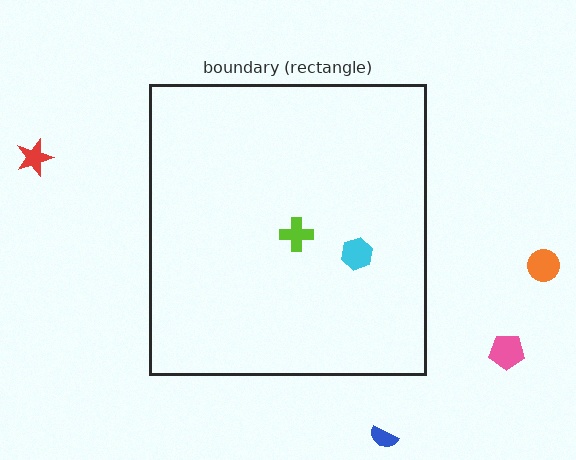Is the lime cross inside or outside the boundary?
Inside.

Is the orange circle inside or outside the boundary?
Outside.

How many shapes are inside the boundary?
2 inside, 4 outside.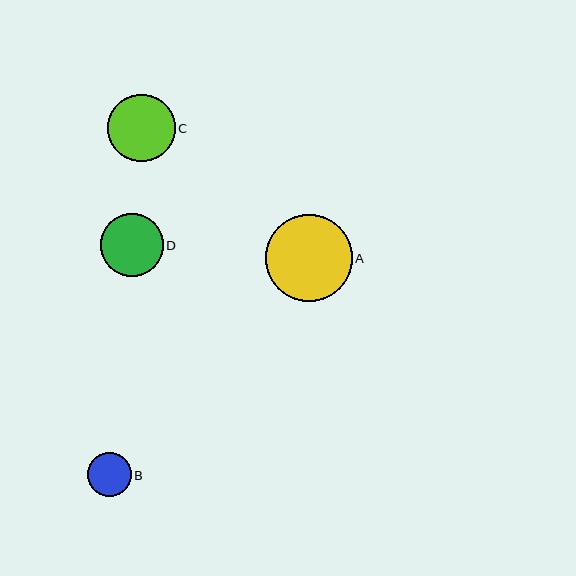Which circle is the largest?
Circle A is the largest with a size of approximately 87 pixels.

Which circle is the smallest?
Circle B is the smallest with a size of approximately 44 pixels.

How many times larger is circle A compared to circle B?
Circle A is approximately 2.0 times the size of circle B.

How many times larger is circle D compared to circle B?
Circle D is approximately 1.4 times the size of circle B.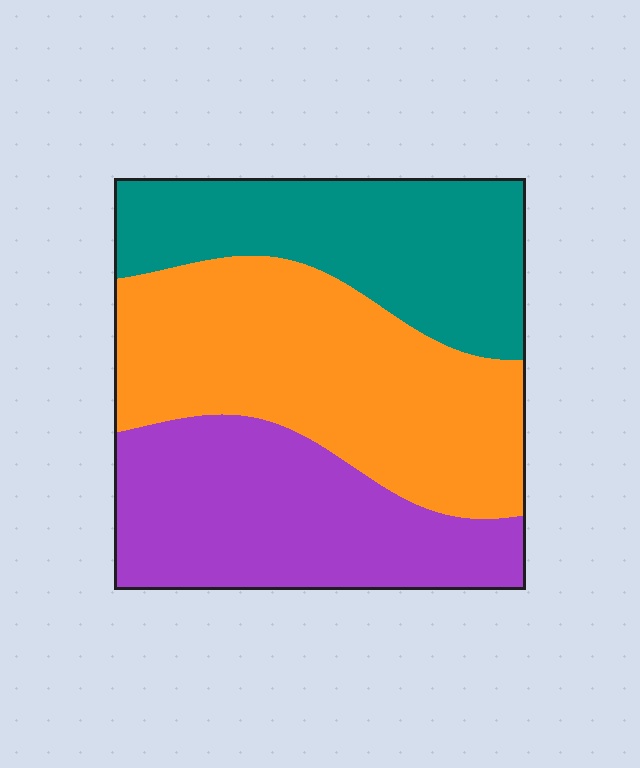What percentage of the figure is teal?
Teal covers around 30% of the figure.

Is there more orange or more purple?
Orange.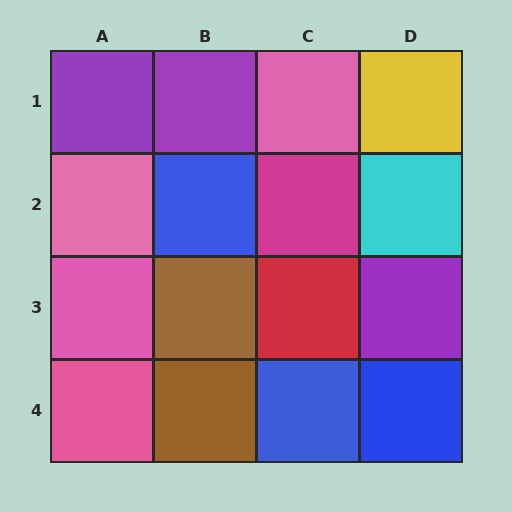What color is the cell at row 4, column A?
Pink.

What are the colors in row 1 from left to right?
Purple, purple, pink, yellow.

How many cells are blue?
3 cells are blue.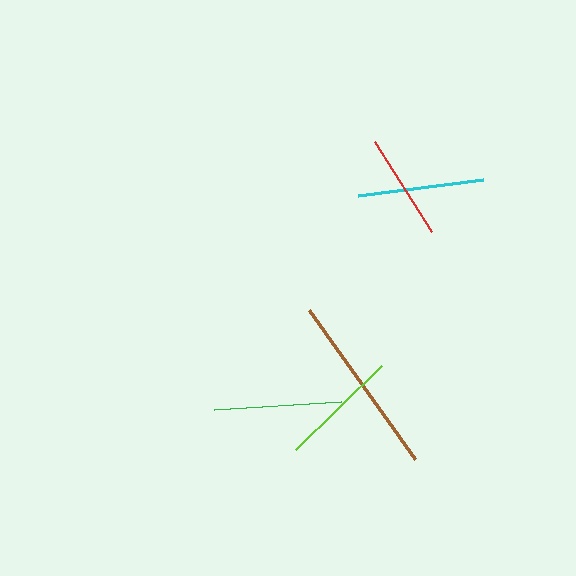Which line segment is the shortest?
The red line is the shortest at approximately 107 pixels.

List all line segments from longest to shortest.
From longest to shortest: brown, green, cyan, lime, red.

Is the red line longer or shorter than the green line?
The green line is longer than the red line.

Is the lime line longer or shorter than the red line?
The lime line is longer than the red line.